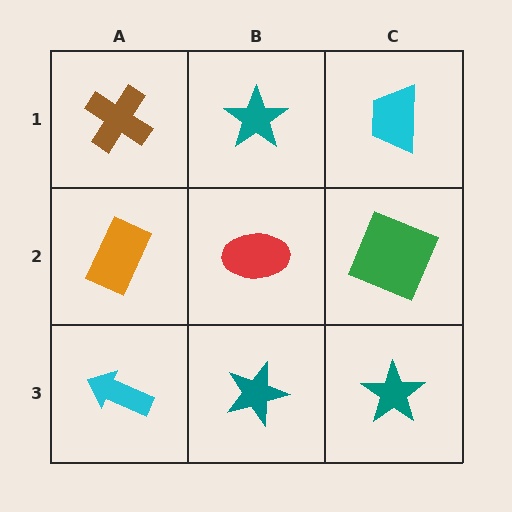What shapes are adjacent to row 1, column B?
A red ellipse (row 2, column B), a brown cross (row 1, column A), a cyan trapezoid (row 1, column C).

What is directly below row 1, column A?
An orange rectangle.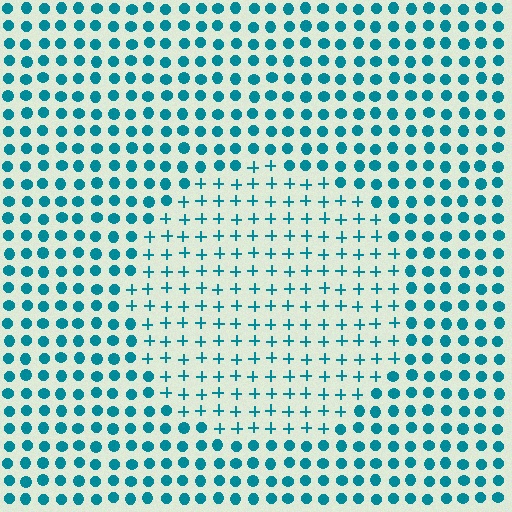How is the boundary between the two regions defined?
The boundary is defined by a change in element shape: plus signs inside vs. circles outside. All elements share the same color and spacing.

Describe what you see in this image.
The image is filled with small teal elements arranged in a uniform grid. A circle-shaped region contains plus signs, while the surrounding area contains circles. The boundary is defined purely by the change in element shape.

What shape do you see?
I see a circle.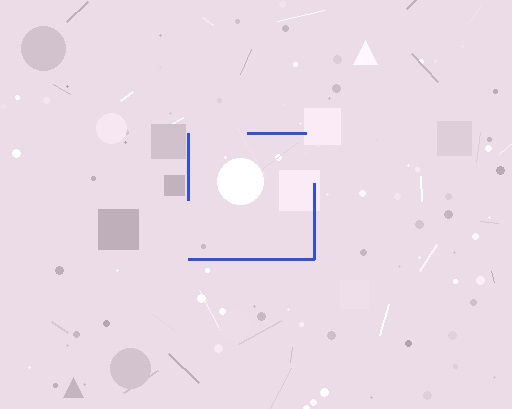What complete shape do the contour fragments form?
The contour fragments form a square.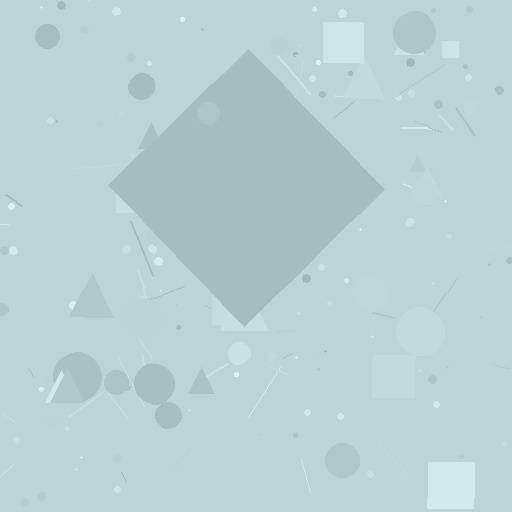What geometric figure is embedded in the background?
A diamond is embedded in the background.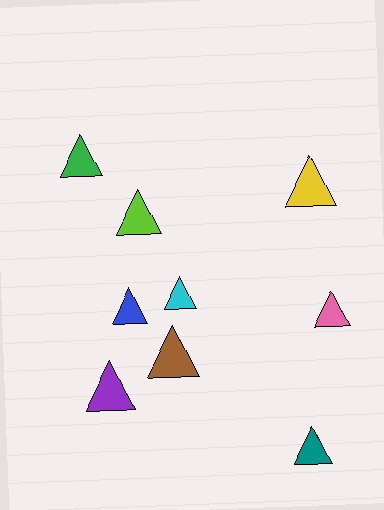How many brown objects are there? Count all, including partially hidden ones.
There is 1 brown object.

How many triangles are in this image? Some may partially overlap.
There are 9 triangles.